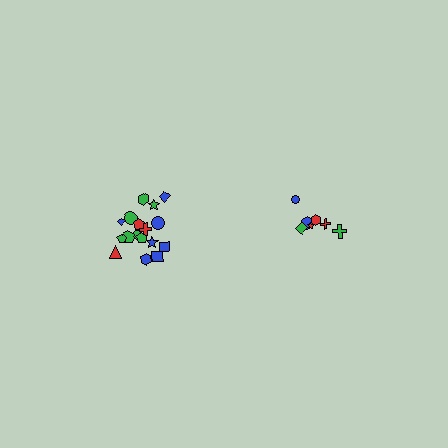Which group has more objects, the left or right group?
The left group.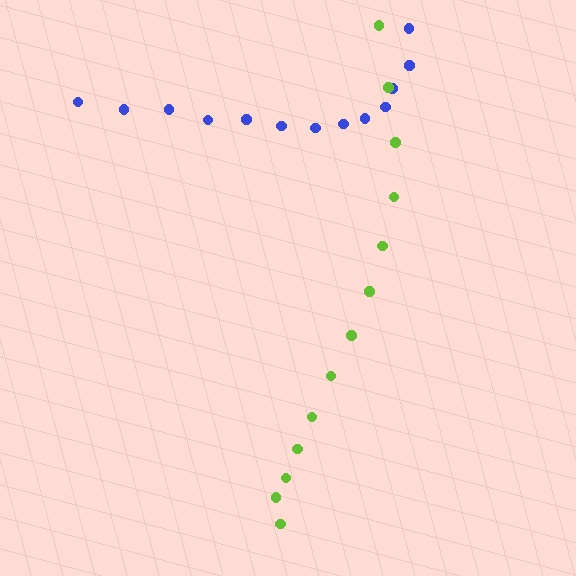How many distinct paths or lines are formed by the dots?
There are 2 distinct paths.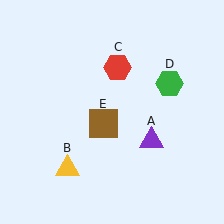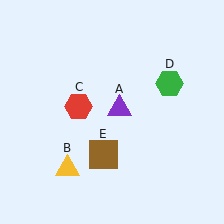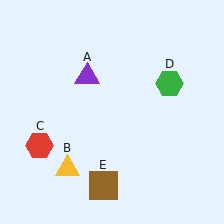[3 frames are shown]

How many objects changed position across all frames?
3 objects changed position: purple triangle (object A), red hexagon (object C), brown square (object E).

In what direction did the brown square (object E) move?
The brown square (object E) moved down.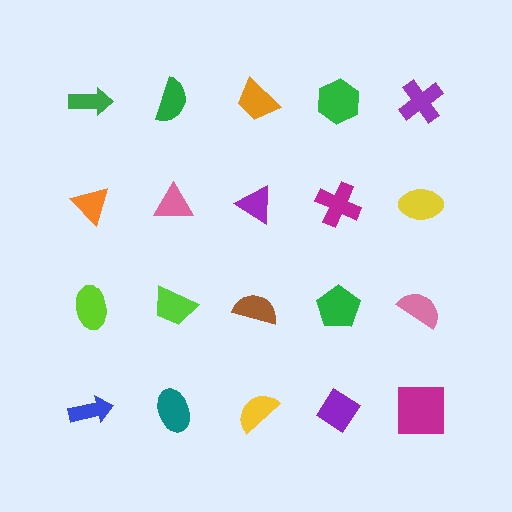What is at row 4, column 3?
A yellow semicircle.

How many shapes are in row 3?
5 shapes.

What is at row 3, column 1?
A lime ellipse.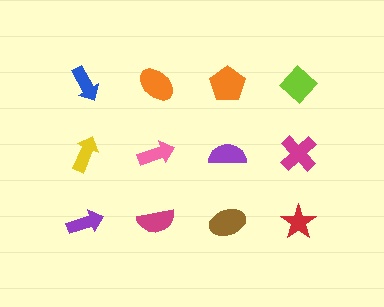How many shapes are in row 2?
4 shapes.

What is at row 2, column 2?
A pink arrow.